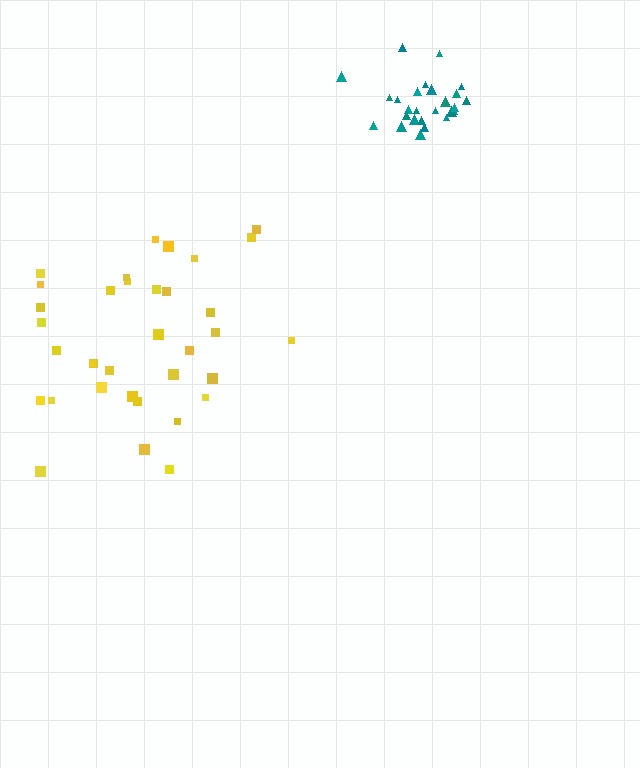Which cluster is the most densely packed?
Teal.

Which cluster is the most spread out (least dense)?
Yellow.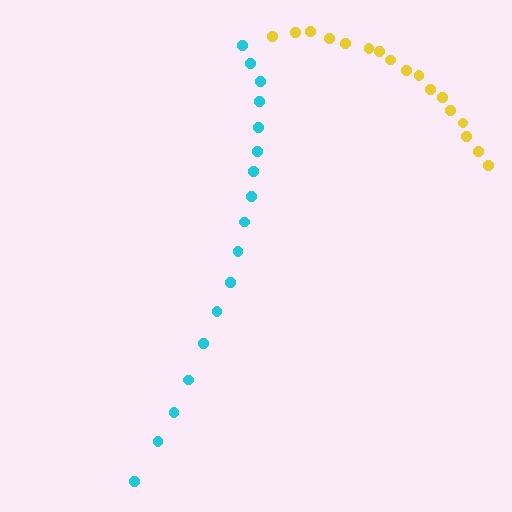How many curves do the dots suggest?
There are 2 distinct paths.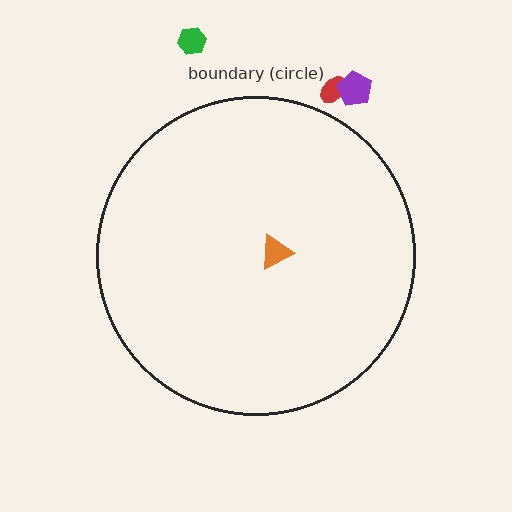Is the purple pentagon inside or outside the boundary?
Outside.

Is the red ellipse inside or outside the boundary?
Outside.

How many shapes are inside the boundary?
1 inside, 3 outside.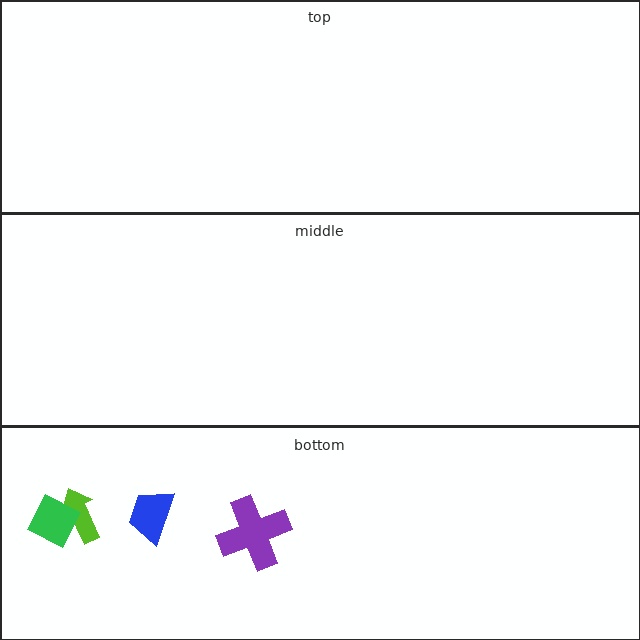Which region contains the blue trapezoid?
The bottom region.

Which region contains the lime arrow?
The bottom region.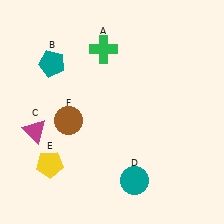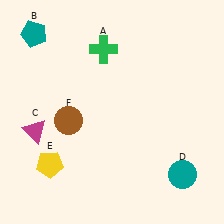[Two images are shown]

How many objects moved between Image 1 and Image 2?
2 objects moved between the two images.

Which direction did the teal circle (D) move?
The teal circle (D) moved right.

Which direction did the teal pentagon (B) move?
The teal pentagon (B) moved up.